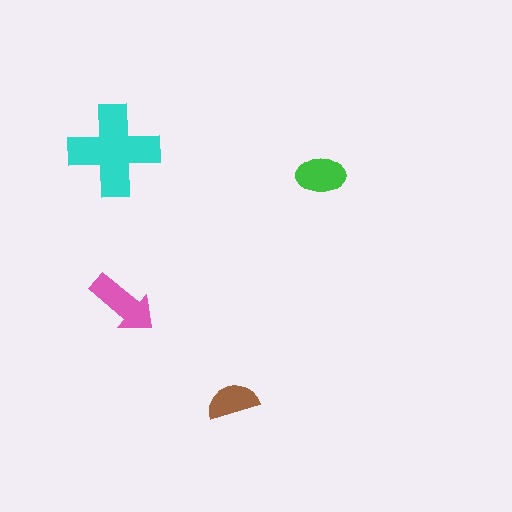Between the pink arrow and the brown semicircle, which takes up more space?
The pink arrow.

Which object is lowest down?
The brown semicircle is bottommost.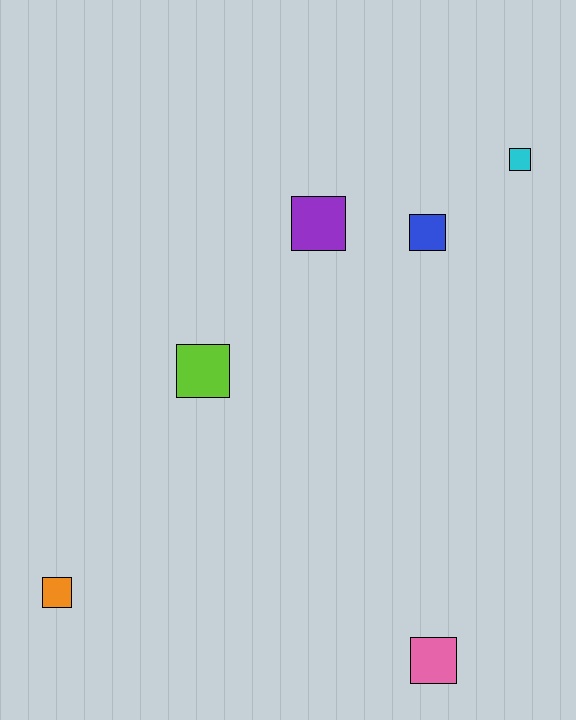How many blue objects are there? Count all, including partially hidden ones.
There is 1 blue object.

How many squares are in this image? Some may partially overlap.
There are 6 squares.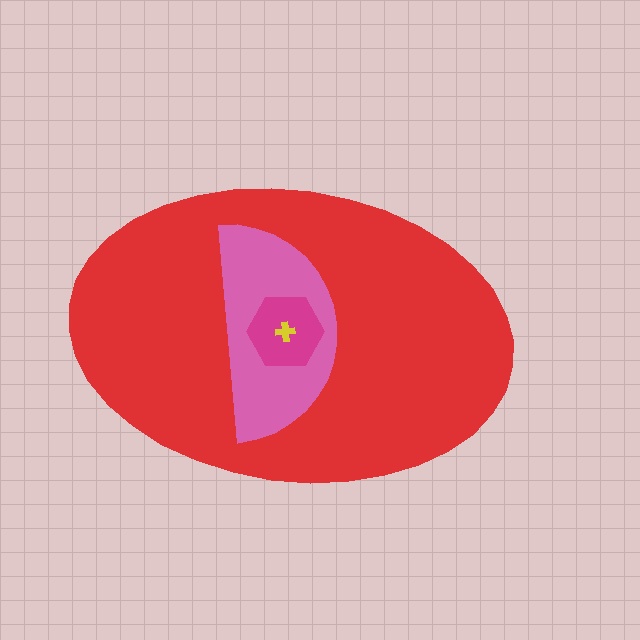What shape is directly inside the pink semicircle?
The magenta hexagon.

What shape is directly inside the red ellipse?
The pink semicircle.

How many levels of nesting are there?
4.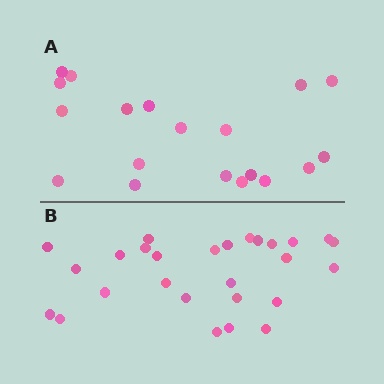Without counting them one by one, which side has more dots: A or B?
Region B (the bottom region) has more dots.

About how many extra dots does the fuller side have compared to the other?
Region B has roughly 8 or so more dots than region A.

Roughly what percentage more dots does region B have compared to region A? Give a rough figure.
About 40% more.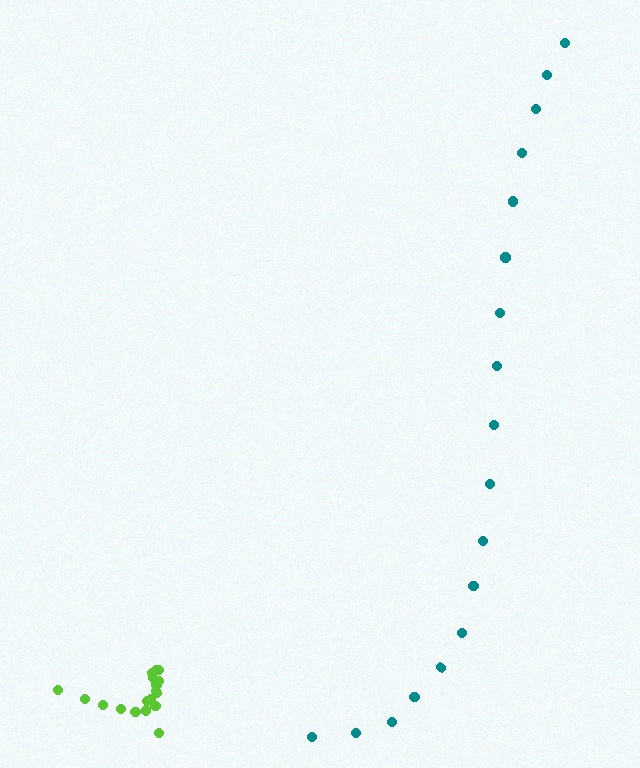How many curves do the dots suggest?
There are 2 distinct paths.